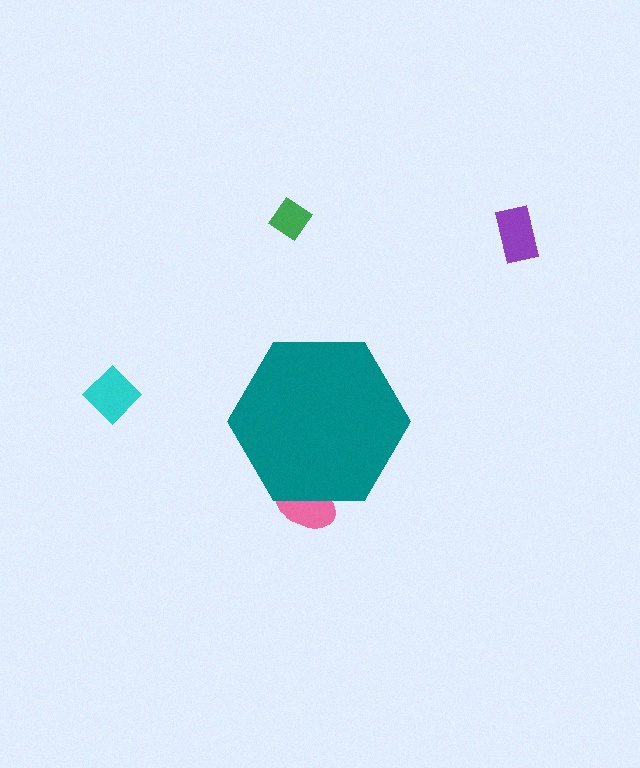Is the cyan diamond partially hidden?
No, the cyan diamond is fully visible.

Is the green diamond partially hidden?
No, the green diamond is fully visible.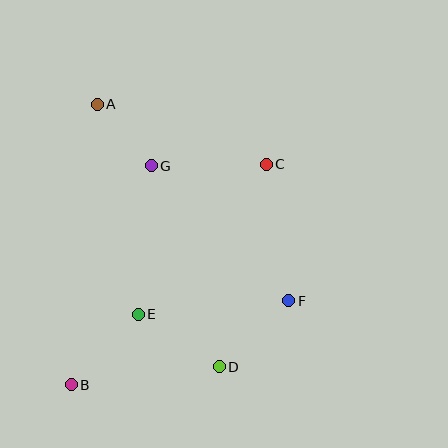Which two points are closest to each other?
Points A and G are closest to each other.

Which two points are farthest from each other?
Points B and C are farthest from each other.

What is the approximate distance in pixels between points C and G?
The distance between C and G is approximately 115 pixels.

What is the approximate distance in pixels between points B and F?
The distance between B and F is approximately 233 pixels.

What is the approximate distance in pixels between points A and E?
The distance between A and E is approximately 214 pixels.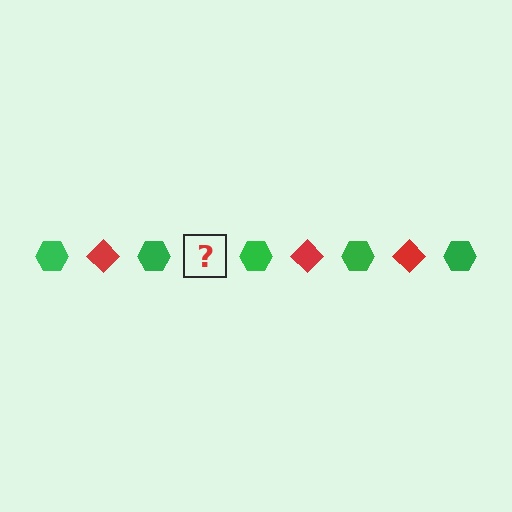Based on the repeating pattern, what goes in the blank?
The blank should be a red diamond.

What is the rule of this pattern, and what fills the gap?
The rule is that the pattern alternates between green hexagon and red diamond. The gap should be filled with a red diamond.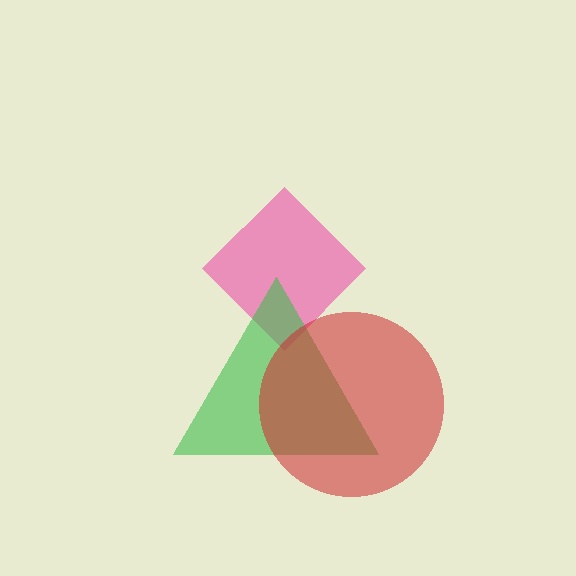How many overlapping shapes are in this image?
There are 3 overlapping shapes in the image.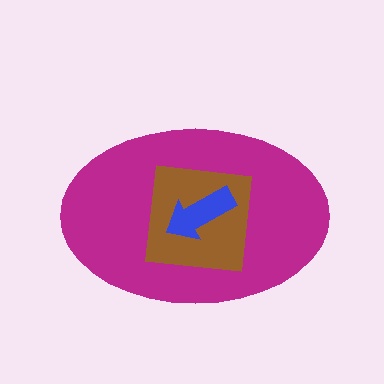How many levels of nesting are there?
3.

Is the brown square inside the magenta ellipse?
Yes.